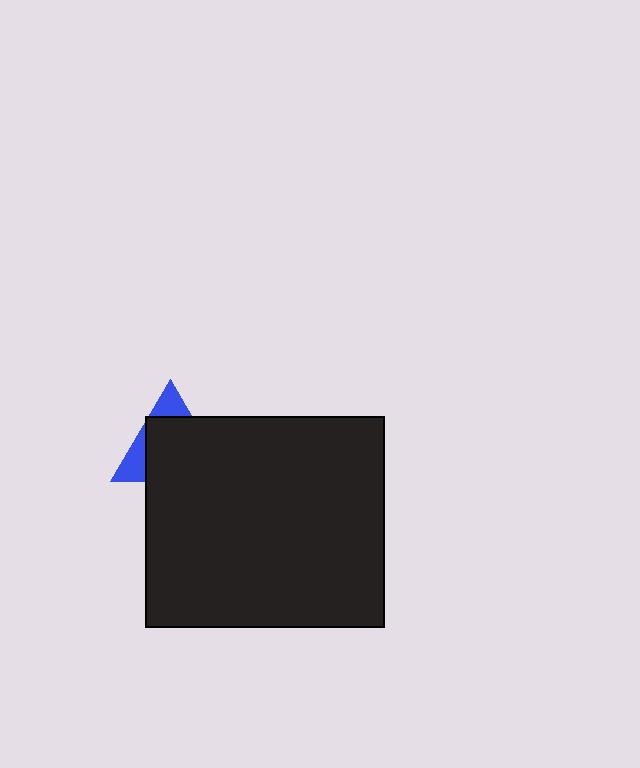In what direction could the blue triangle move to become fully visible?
The blue triangle could move up. That would shift it out from behind the black rectangle entirely.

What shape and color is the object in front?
The object in front is a black rectangle.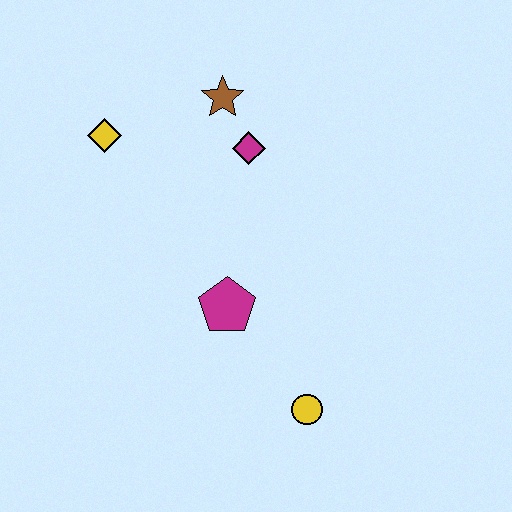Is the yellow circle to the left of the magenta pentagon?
No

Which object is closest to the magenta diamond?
The brown star is closest to the magenta diamond.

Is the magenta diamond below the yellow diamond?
Yes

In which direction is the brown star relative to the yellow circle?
The brown star is above the yellow circle.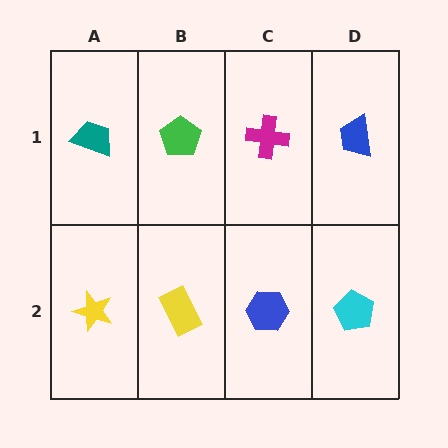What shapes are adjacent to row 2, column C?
A magenta cross (row 1, column C), a yellow rectangle (row 2, column B), a cyan pentagon (row 2, column D).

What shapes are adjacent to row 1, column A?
A yellow star (row 2, column A), a green pentagon (row 1, column B).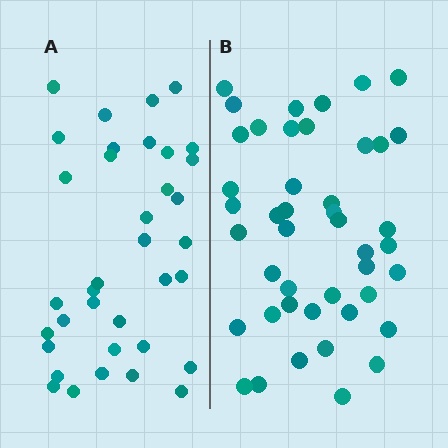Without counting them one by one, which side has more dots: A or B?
Region B (the right region) has more dots.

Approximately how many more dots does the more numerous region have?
Region B has roughly 8 or so more dots than region A.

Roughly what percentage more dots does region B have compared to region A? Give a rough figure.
About 20% more.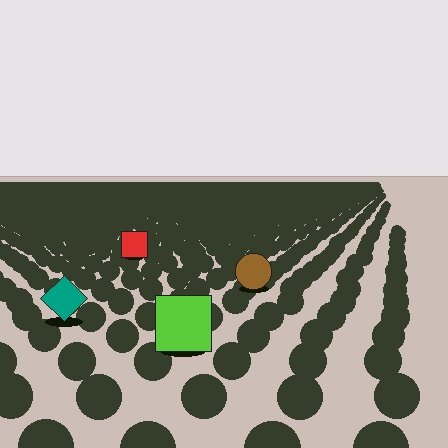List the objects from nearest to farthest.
From nearest to farthest: the lime square, the teal diamond, the brown circle, the red square.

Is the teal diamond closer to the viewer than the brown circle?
Yes. The teal diamond is closer — you can tell from the texture gradient: the ground texture is coarser near it.